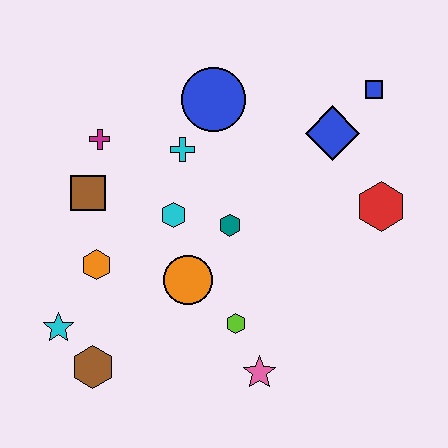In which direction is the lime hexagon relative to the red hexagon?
The lime hexagon is to the left of the red hexagon.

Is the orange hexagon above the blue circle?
No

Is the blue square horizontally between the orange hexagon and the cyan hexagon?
No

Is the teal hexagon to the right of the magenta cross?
Yes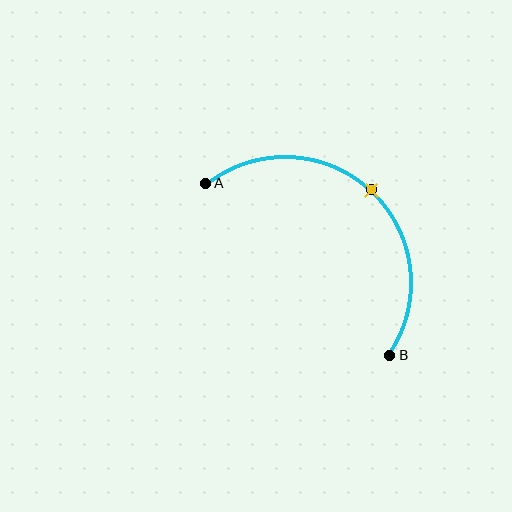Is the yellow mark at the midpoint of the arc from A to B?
Yes. The yellow mark lies on the arc at equal arc-length from both A and B — it is the arc midpoint.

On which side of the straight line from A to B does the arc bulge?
The arc bulges above and to the right of the straight line connecting A and B.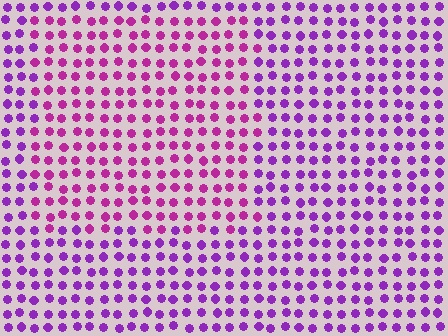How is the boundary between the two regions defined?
The boundary is defined purely by a slight shift in hue (about 30 degrees). Spacing, size, and orientation are identical on both sides.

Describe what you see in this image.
The image is filled with small purple elements in a uniform arrangement. A rectangle-shaped region is visible where the elements are tinted to a slightly different hue, forming a subtle color boundary.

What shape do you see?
I see a rectangle.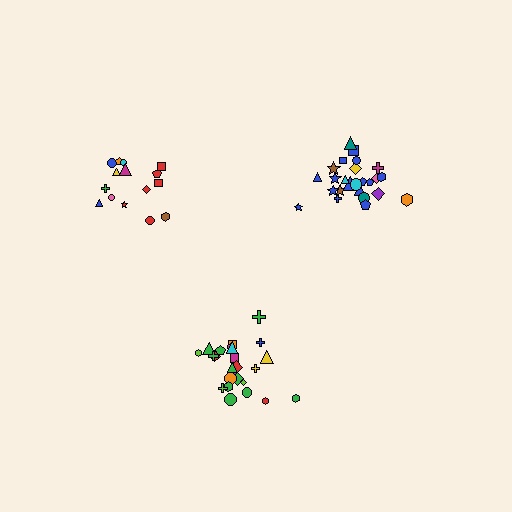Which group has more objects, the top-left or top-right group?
The top-right group.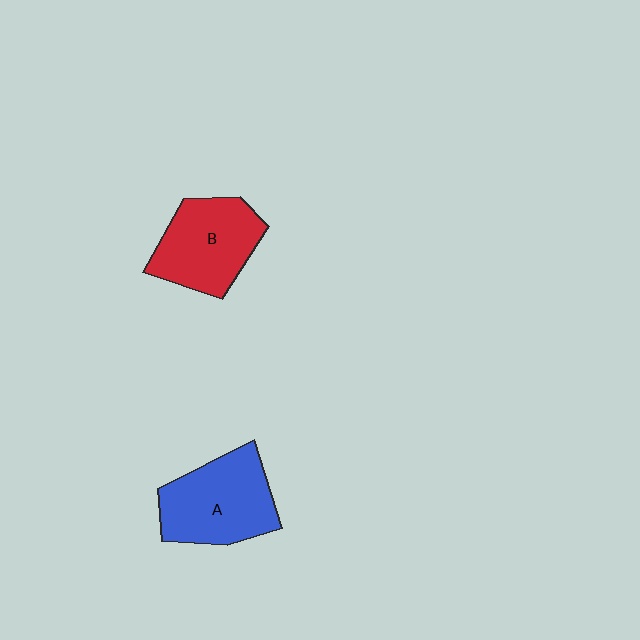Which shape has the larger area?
Shape A (blue).